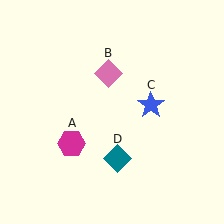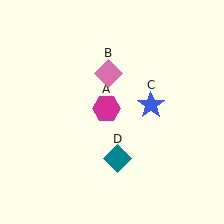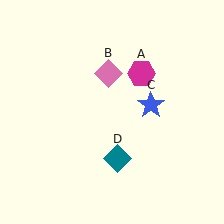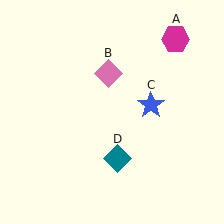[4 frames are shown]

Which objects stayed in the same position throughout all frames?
Pink diamond (object B) and blue star (object C) and teal diamond (object D) remained stationary.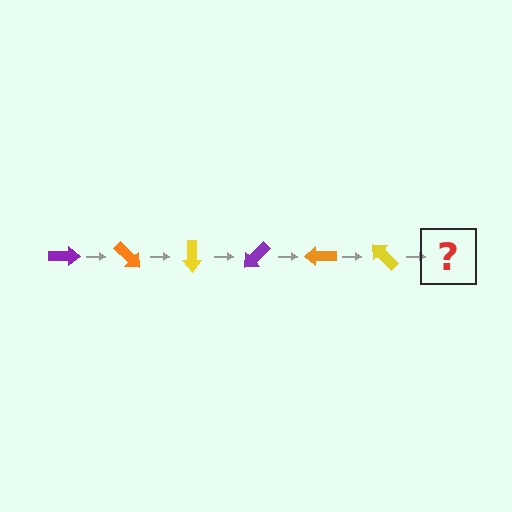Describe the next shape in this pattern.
It should be a purple arrow, rotated 270 degrees from the start.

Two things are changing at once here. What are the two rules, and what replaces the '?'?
The two rules are that it rotates 45 degrees each step and the color cycles through purple, orange, and yellow. The '?' should be a purple arrow, rotated 270 degrees from the start.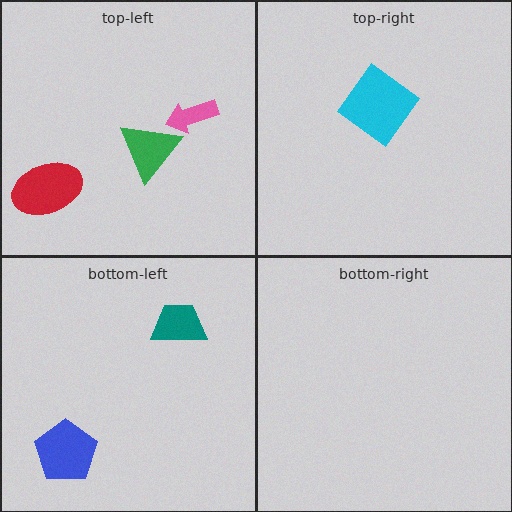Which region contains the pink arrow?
The top-left region.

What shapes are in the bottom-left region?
The teal trapezoid, the blue pentagon.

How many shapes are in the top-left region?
3.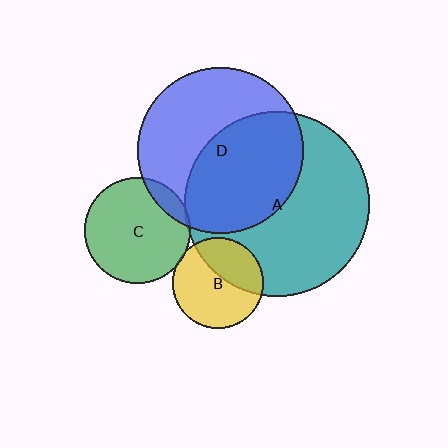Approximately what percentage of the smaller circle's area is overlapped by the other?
Approximately 50%.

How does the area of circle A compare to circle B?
Approximately 4.2 times.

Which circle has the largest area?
Circle A (teal).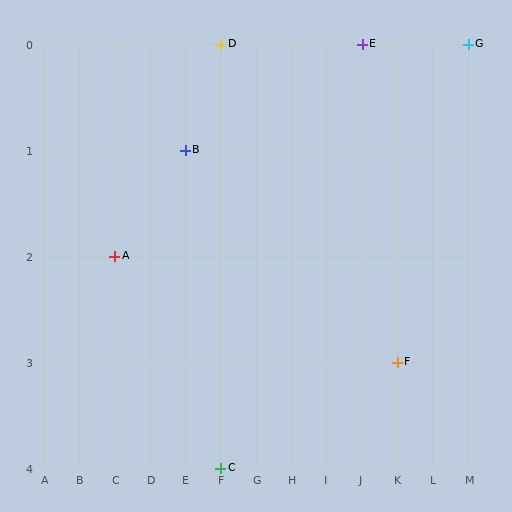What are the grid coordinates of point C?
Point C is at grid coordinates (F, 4).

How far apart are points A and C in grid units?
Points A and C are 3 columns and 2 rows apart (about 3.6 grid units diagonally).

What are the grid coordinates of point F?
Point F is at grid coordinates (K, 3).